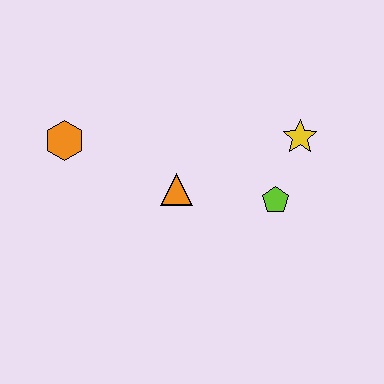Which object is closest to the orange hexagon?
The orange triangle is closest to the orange hexagon.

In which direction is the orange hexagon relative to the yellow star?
The orange hexagon is to the left of the yellow star.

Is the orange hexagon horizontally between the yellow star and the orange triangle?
No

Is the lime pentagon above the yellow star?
No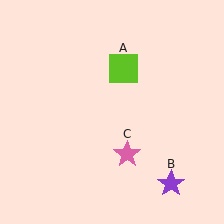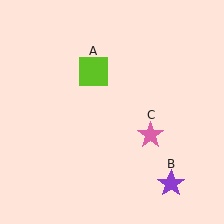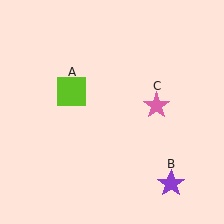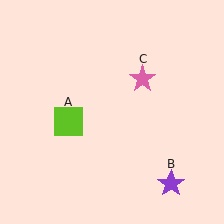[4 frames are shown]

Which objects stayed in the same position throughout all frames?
Purple star (object B) remained stationary.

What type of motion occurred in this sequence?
The lime square (object A), pink star (object C) rotated counterclockwise around the center of the scene.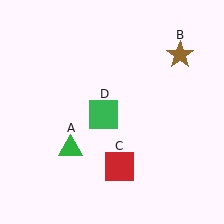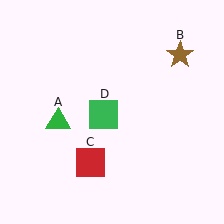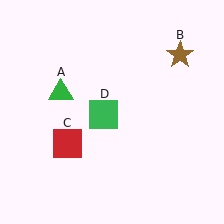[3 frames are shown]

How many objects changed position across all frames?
2 objects changed position: green triangle (object A), red square (object C).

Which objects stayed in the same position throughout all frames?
Brown star (object B) and green square (object D) remained stationary.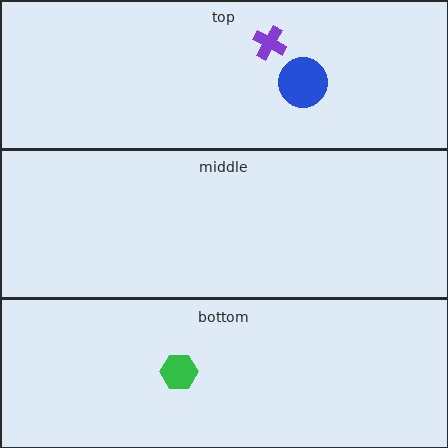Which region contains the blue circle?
The top region.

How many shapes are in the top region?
2.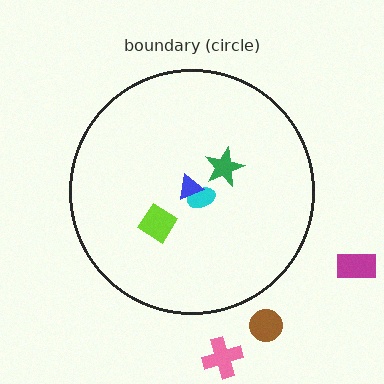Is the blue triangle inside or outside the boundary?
Inside.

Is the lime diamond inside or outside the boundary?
Inside.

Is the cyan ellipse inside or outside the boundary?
Inside.